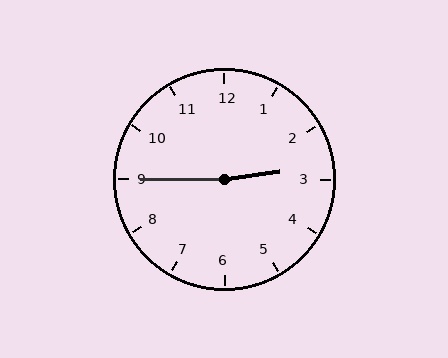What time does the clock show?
2:45.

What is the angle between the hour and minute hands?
Approximately 172 degrees.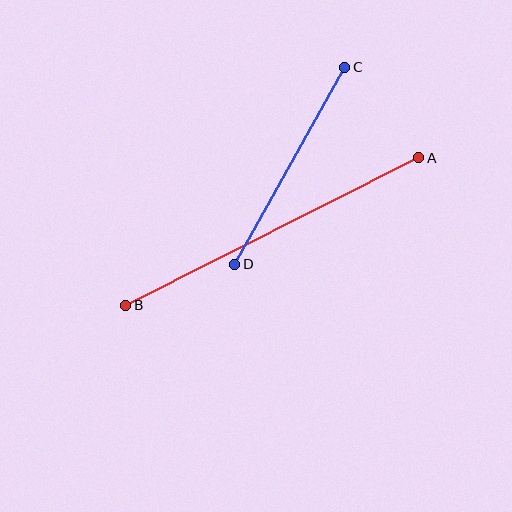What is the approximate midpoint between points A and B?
The midpoint is at approximately (272, 232) pixels.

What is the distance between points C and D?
The distance is approximately 226 pixels.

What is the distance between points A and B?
The distance is approximately 328 pixels.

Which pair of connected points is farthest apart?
Points A and B are farthest apart.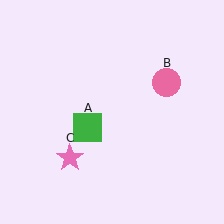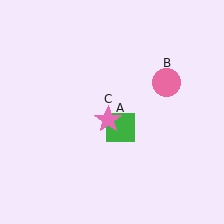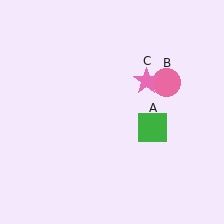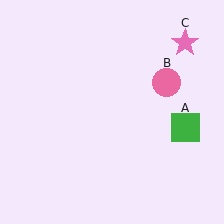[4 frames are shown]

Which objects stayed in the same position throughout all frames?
Pink circle (object B) remained stationary.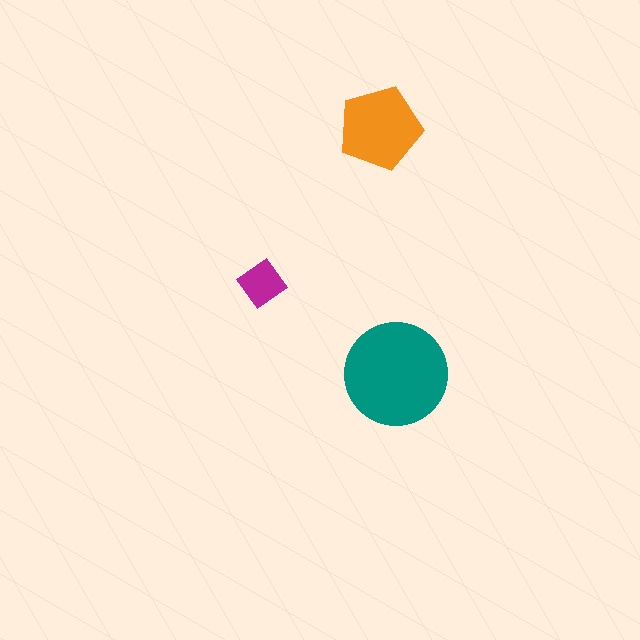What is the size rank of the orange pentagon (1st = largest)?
2nd.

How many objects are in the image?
There are 3 objects in the image.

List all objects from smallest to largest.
The magenta diamond, the orange pentagon, the teal circle.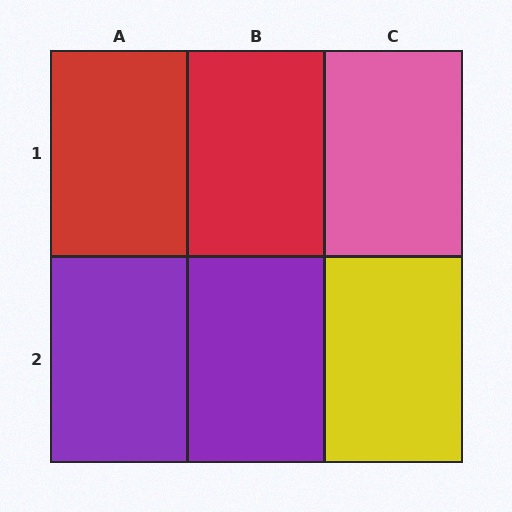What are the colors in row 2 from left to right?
Purple, purple, yellow.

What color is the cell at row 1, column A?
Red.